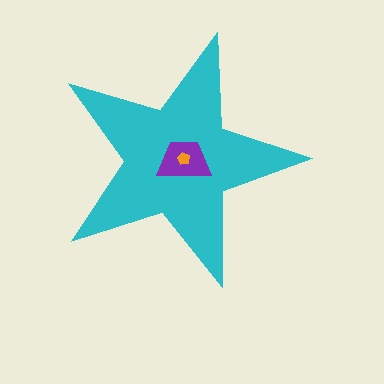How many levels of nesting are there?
3.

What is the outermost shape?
The cyan star.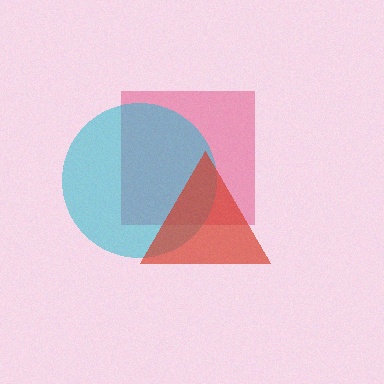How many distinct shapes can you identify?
There are 3 distinct shapes: a pink square, a cyan circle, a red triangle.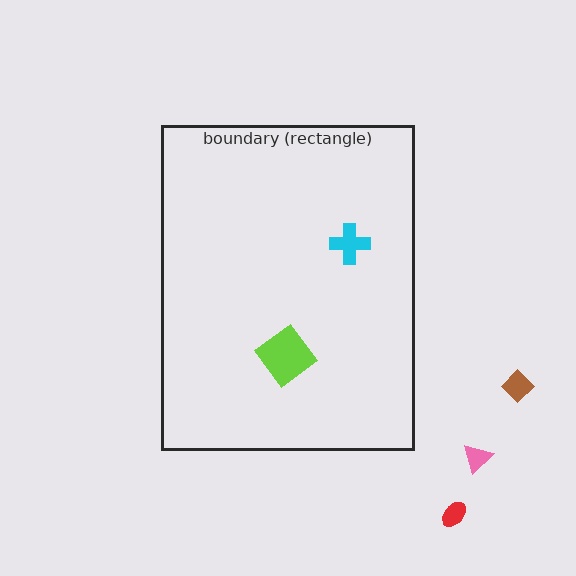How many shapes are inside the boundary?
2 inside, 3 outside.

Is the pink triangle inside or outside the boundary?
Outside.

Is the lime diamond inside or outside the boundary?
Inside.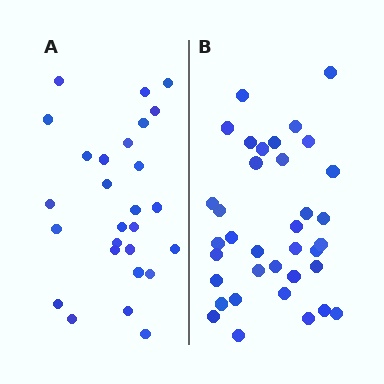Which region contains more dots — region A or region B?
Region B (the right region) has more dots.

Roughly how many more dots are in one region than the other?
Region B has roughly 8 or so more dots than region A.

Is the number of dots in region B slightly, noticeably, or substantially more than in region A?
Region B has noticeably more, but not dramatically so. The ratio is roughly 1.3 to 1.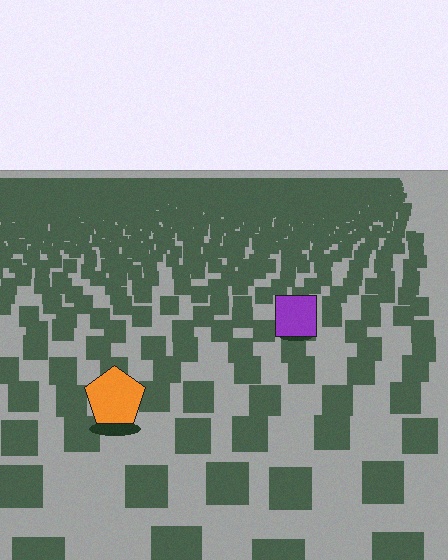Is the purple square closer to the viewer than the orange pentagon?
No. The orange pentagon is closer — you can tell from the texture gradient: the ground texture is coarser near it.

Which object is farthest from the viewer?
The purple square is farthest from the viewer. It appears smaller and the ground texture around it is denser.